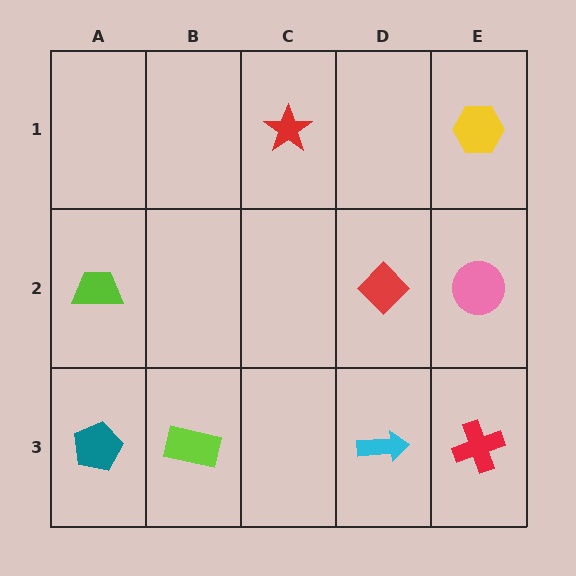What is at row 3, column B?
A lime rectangle.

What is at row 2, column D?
A red diamond.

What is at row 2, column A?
A lime trapezoid.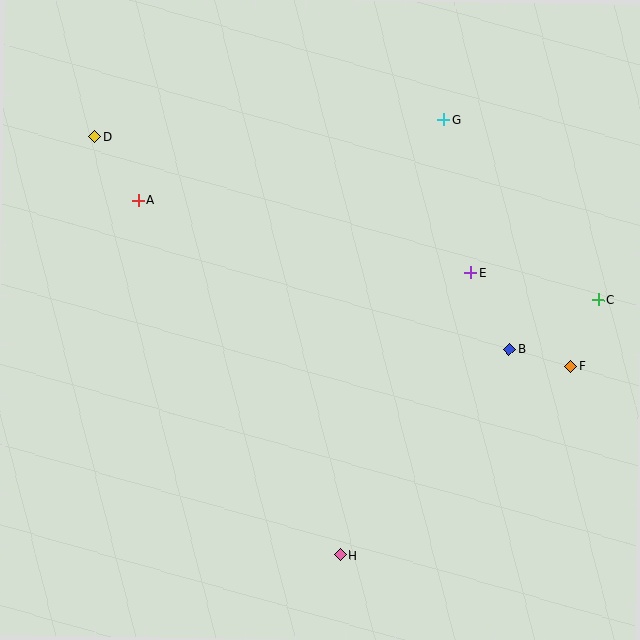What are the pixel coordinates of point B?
Point B is at (509, 349).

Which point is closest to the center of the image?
Point E at (471, 273) is closest to the center.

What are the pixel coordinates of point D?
Point D is at (95, 137).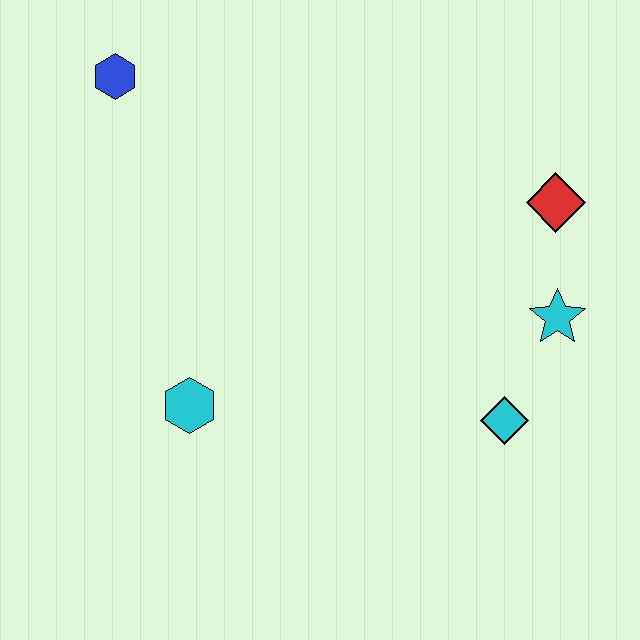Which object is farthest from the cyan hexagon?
The red diamond is farthest from the cyan hexagon.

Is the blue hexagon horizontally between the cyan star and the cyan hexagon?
No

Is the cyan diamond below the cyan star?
Yes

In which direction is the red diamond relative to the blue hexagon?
The red diamond is to the right of the blue hexagon.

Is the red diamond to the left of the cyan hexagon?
No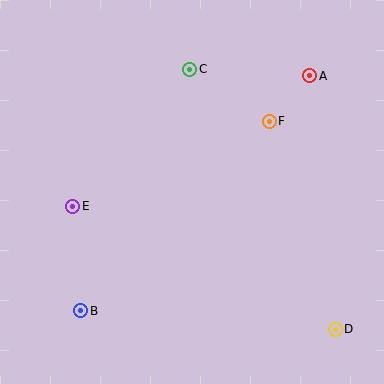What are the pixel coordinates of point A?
Point A is at (310, 76).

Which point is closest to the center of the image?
Point F at (269, 121) is closest to the center.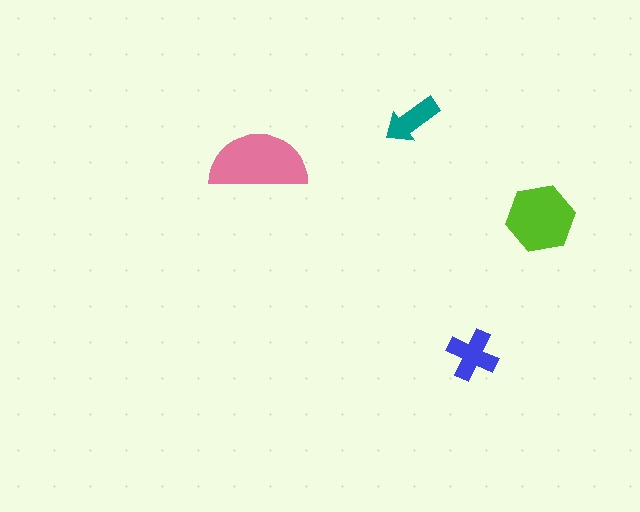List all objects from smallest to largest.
The teal arrow, the blue cross, the lime hexagon, the pink semicircle.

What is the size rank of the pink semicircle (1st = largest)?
1st.